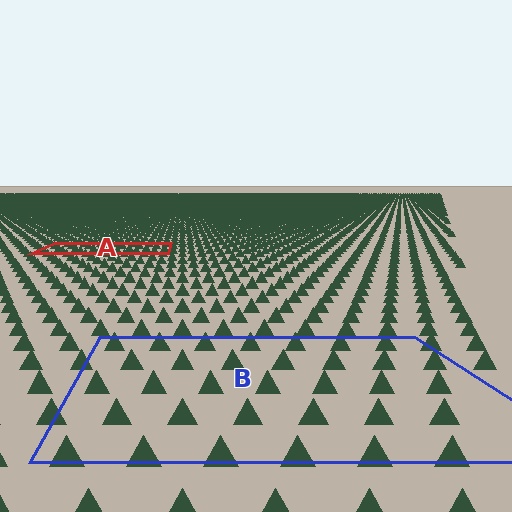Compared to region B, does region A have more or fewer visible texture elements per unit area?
Region A has more texture elements per unit area — they are packed more densely because it is farther away.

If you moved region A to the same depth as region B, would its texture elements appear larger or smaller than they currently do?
They would appear larger. At a closer depth, the same texture elements are projected at a bigger on-screen size.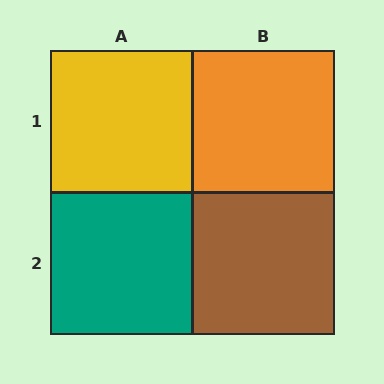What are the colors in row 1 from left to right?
Yellow, orange.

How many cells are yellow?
1 cell is yellow.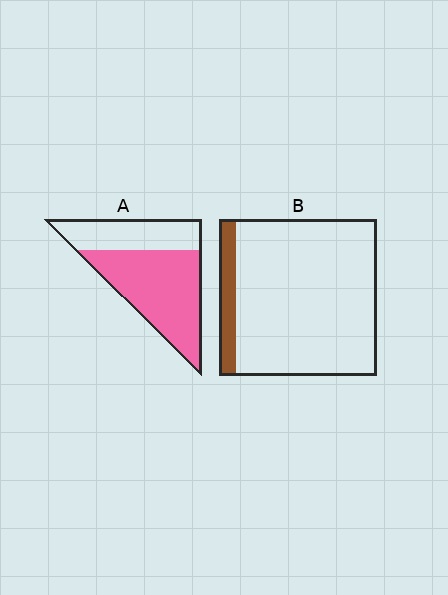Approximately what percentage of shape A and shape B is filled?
A is approximately 65% and B is approximately 10%.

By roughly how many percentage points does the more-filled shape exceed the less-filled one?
By roughly 55 percentage points (A over B).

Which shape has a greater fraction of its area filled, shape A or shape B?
Shape A.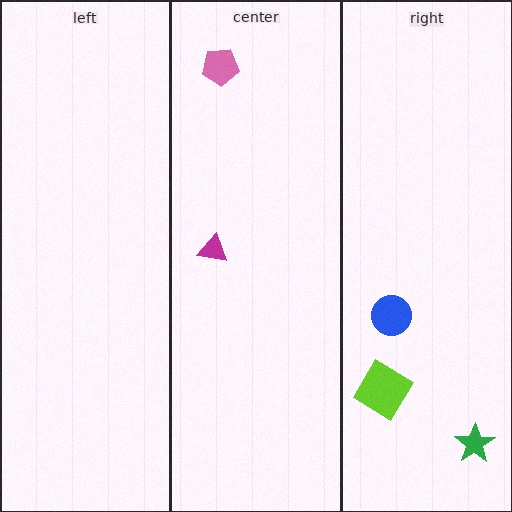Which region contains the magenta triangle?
The center region.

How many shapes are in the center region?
2.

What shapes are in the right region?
The blue circle, the green star, the lime diamond.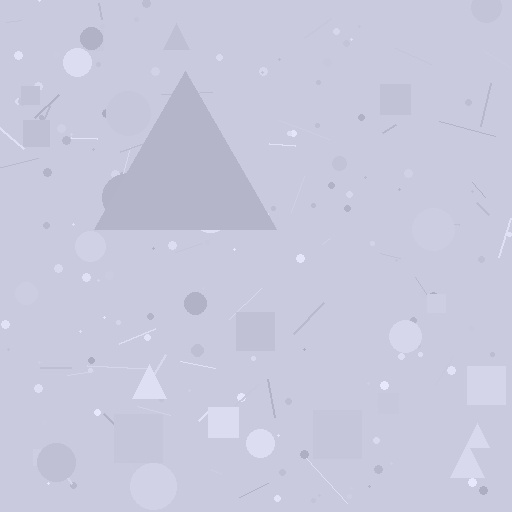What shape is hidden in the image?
A triangle is hidden in the image.